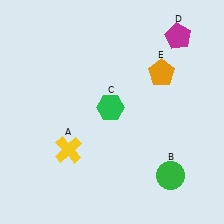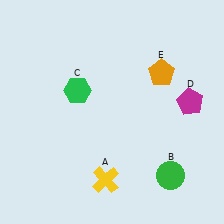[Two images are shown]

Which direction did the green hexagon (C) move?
The green hexagon (C) moved left.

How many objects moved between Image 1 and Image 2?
3 objects moved between the two images.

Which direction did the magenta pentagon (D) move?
The magenta pentagon (D) moved down.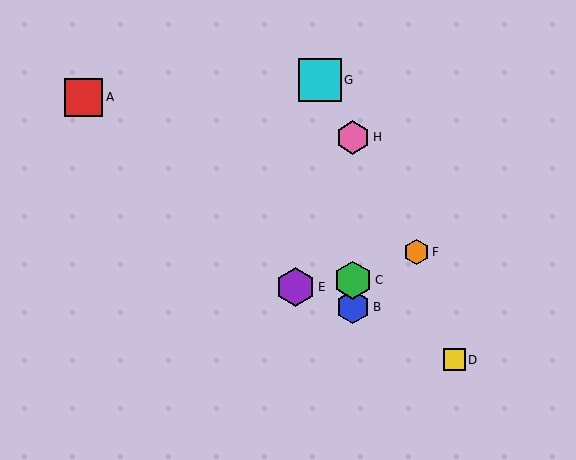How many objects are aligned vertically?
3 objects (B, C, H) are aligned vertically.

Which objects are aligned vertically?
Objects B, C, H are aligned vertically.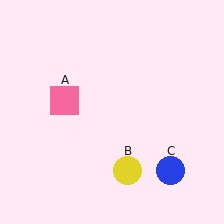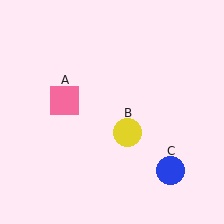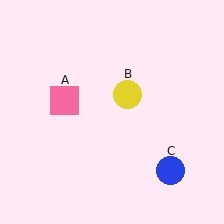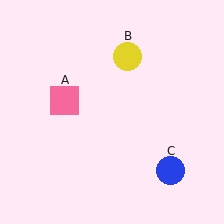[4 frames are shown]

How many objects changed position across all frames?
1 object changed position: yellow circle (object B).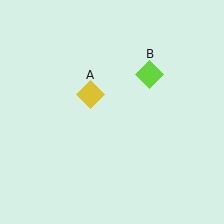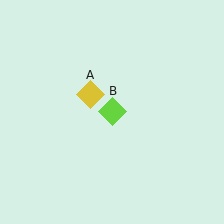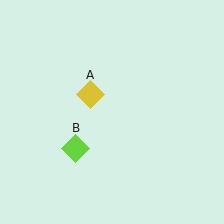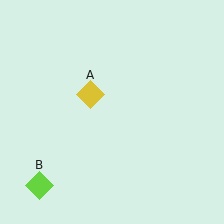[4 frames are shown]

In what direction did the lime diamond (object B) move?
The lime diamond (object B) moved down and to the left.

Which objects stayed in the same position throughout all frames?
Yellow diamond (object A) remained stationary.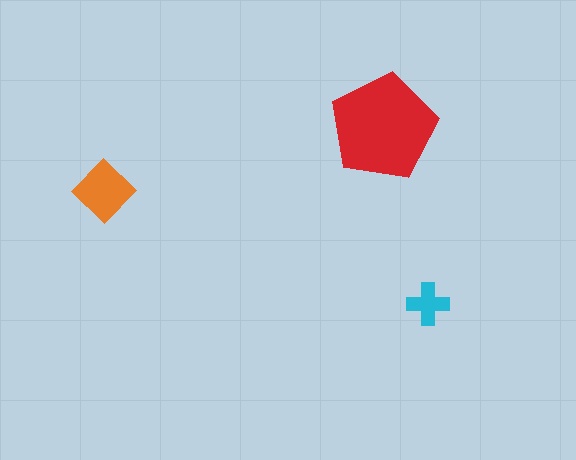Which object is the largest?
The red pentagon.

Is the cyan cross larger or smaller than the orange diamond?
Smaller.